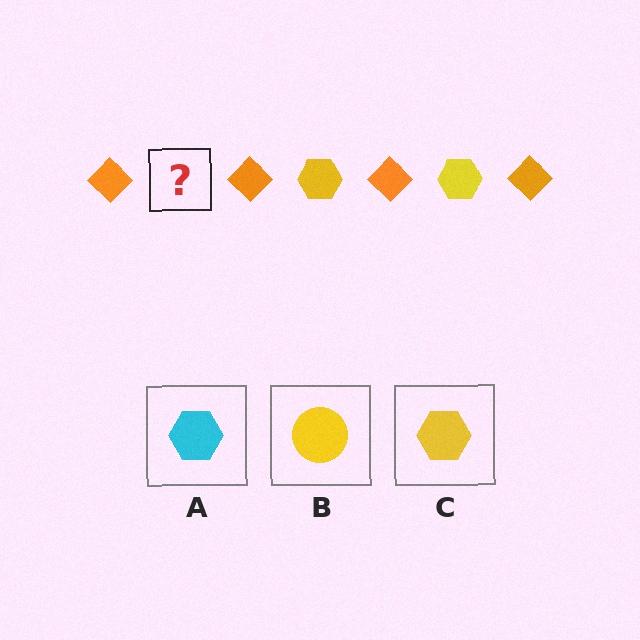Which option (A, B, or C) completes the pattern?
C.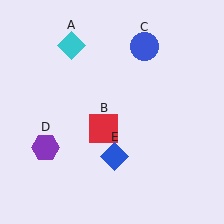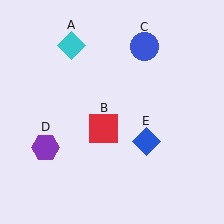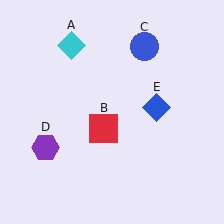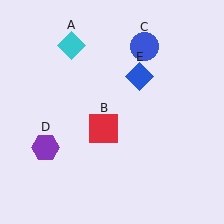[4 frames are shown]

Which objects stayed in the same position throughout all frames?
Cyan diamond (object A) and red square (object B) and blue circle (object C) and purple hexagon (object D) remained stationary.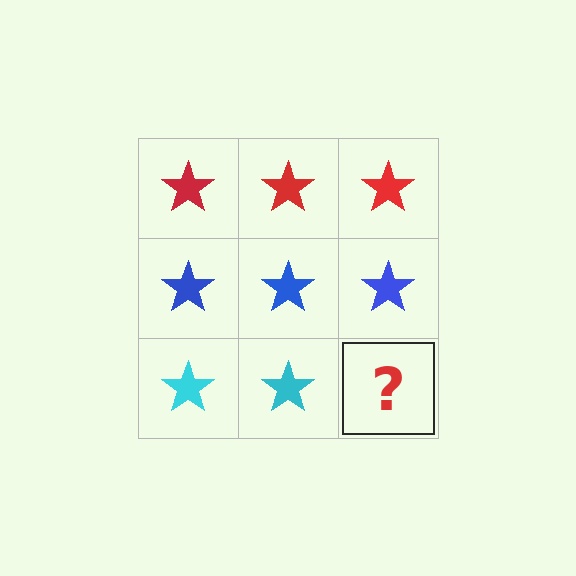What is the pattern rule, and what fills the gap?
The rule is that each row has a consistent color. The gap should be filled with a cyan star.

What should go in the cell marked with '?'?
The missing cell should contain a cyan star.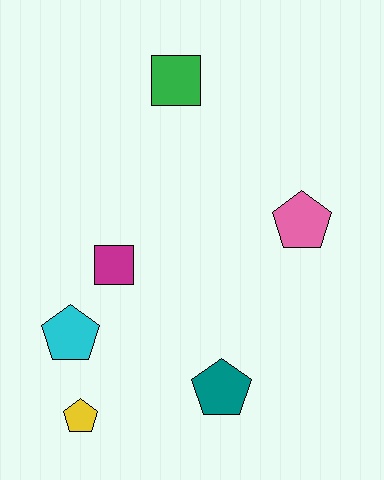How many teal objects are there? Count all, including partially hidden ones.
There is 1 teal object.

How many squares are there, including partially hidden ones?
There are 2 squares.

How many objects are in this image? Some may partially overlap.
There are 6 objects.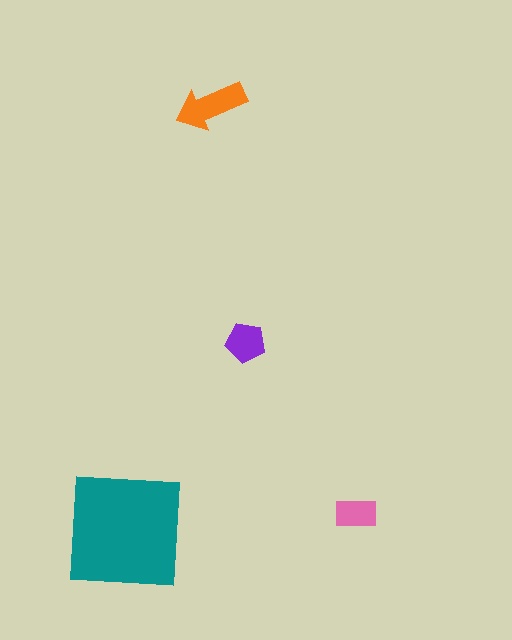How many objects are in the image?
There are 4 objects in the image.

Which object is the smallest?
The pink rectangle.